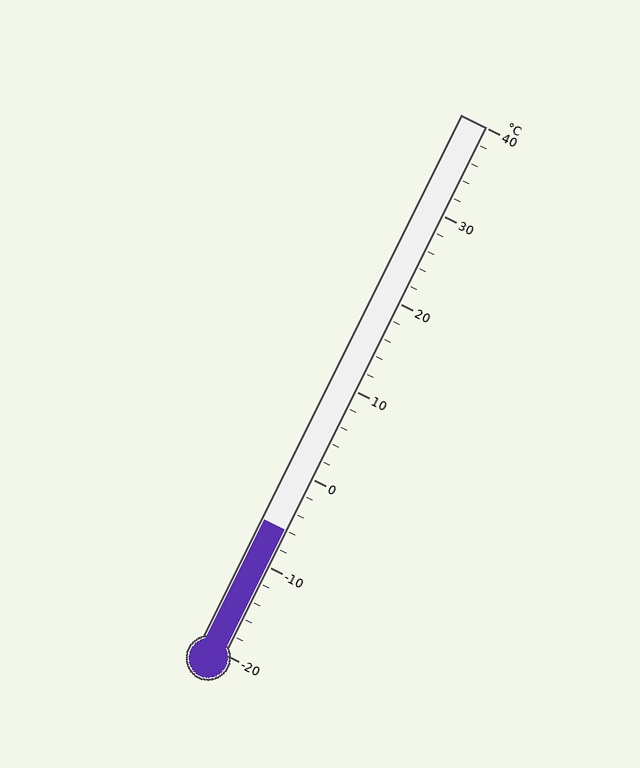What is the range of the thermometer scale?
The thermometer scale ranges from -20°C to 40°C.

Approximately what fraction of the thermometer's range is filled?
The thermometer is filled to approximately 25% of its range.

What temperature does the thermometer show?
The thermometer shows approximately -6°C.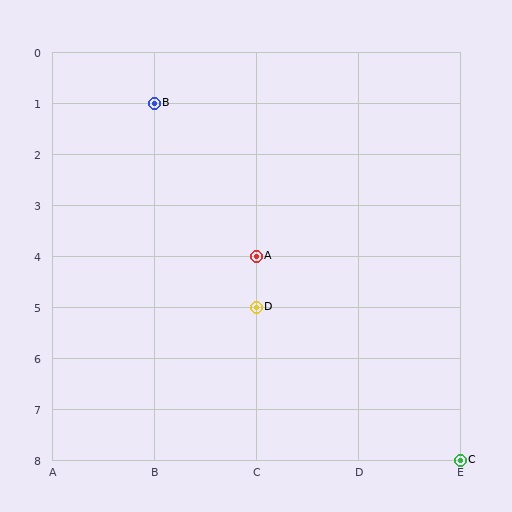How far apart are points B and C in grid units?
Points B and C are 3 columns and 7 rows apart (about 7.6 grid units diagonally).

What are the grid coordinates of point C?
Point C is at grid coordinates (E, 8).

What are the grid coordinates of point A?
Point A is at grid coordinates (C, 4).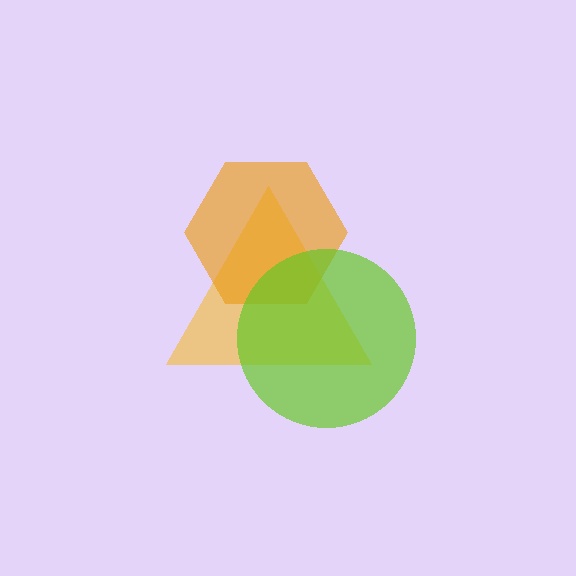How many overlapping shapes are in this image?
There are 3 overlapping shapes in the image.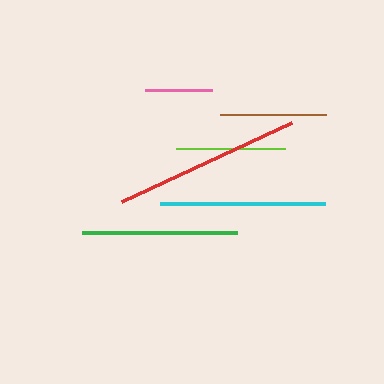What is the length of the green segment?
The green segment is approximately 155 pixels long.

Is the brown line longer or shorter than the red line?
The red line is longer than the brown line.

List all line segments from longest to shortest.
From longest to shortest: red, cyan, green, lime, brown, pink.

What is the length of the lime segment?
The lime segment is approximately 110 pixels long.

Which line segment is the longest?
The red line is the longest at approximately 187 pixels.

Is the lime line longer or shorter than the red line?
The red line is longer than the lime line.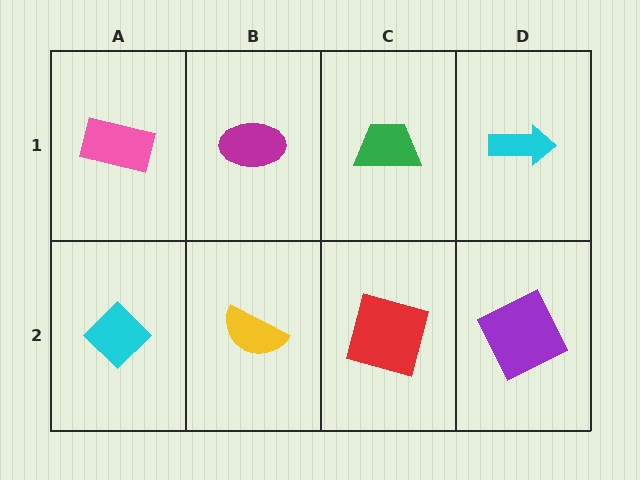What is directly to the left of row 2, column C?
A yellow semicircle.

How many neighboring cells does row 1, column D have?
2.